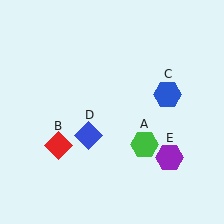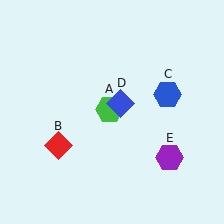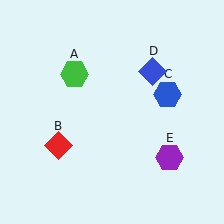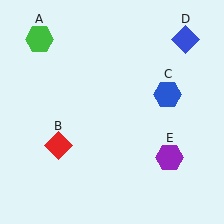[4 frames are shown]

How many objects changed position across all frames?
2 objects changed position: green hexagon (object A), blue diamond (object D).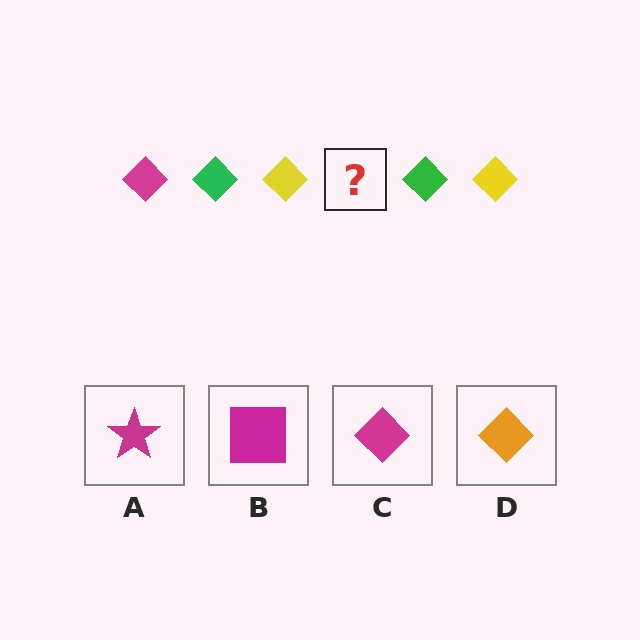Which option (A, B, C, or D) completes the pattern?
C.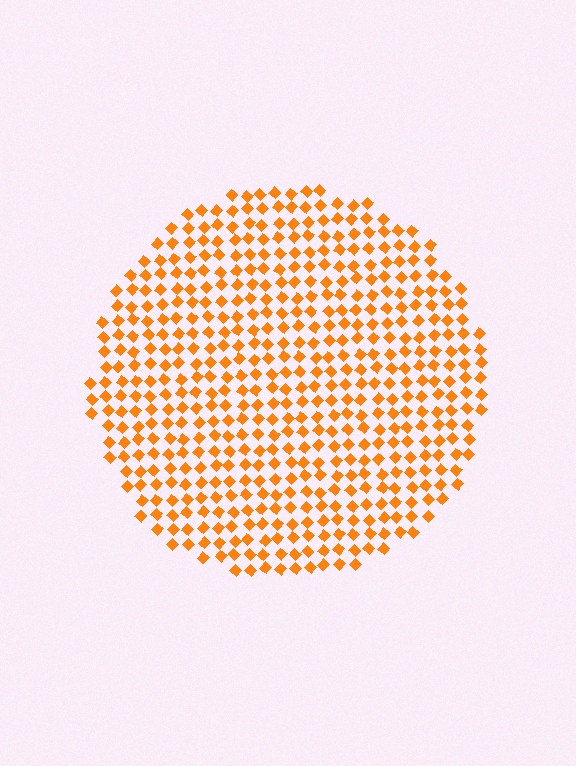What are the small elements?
The small elements are diamonds.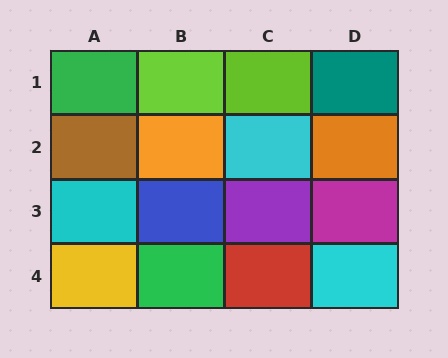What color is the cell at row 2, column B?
Orange.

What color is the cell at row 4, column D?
Cyan.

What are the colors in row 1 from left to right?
Green, lime, lime, teal.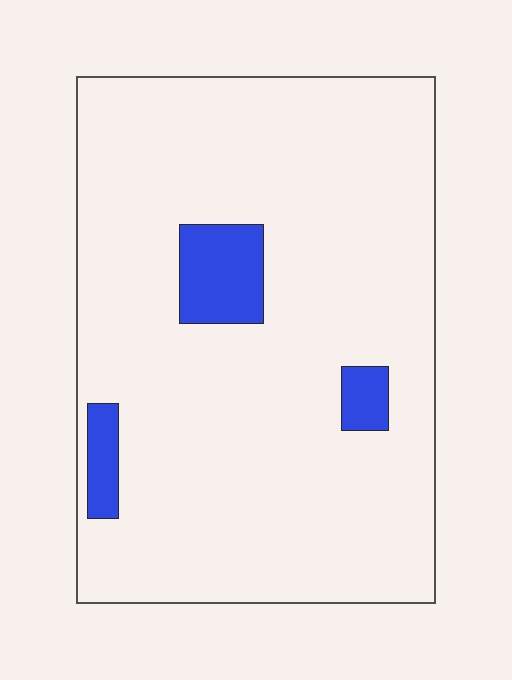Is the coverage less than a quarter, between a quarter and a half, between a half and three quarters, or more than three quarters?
Less than a quarter.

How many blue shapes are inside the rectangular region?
3.